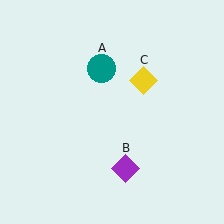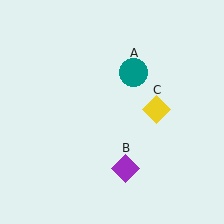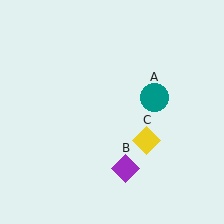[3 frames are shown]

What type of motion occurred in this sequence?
The teal circle (object A), yellow diamond (object C) rotated clockwise around the center of the scene.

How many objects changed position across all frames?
2 objects changed position: teal circle (object A), yellow diamond (object C).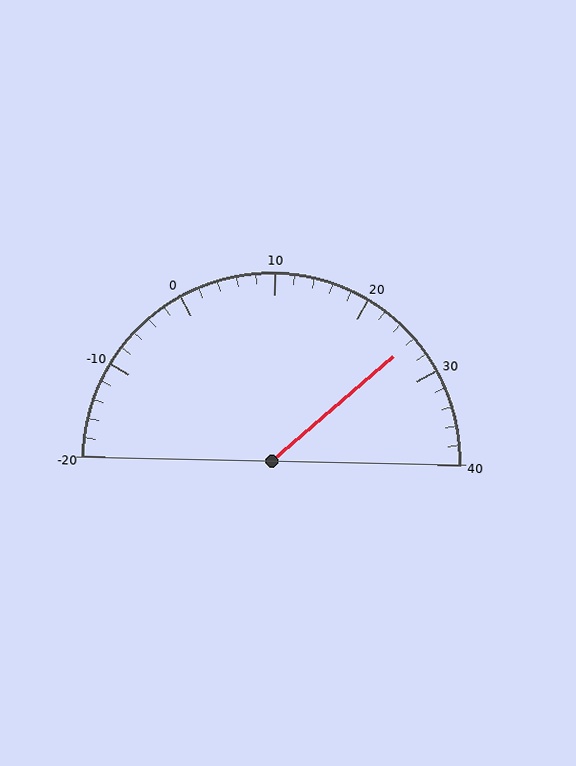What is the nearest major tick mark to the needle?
The nearest major tick mark is 30.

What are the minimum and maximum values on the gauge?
The gauge ranges from -20 to 40.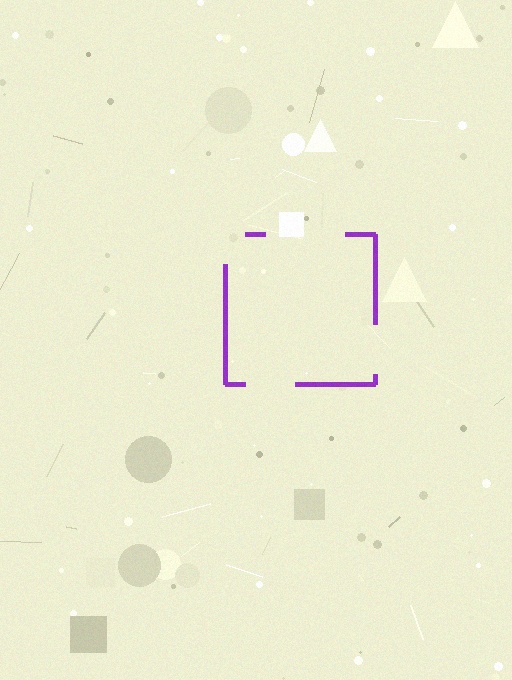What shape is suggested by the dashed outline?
The dashed outline suggests a square.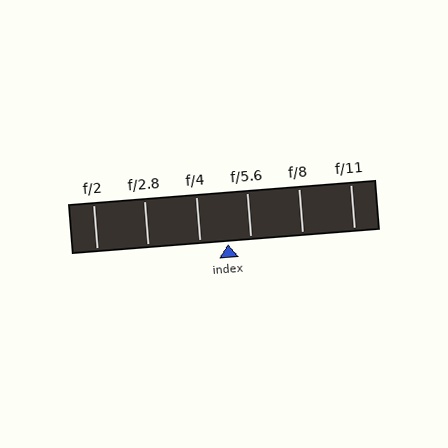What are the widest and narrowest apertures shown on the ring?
The widest aperture shown is f/2 and the narrowest is f/11.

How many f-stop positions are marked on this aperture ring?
There are 6 f-stop positions marked.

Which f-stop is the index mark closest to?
The index mark is closest to f/5.6.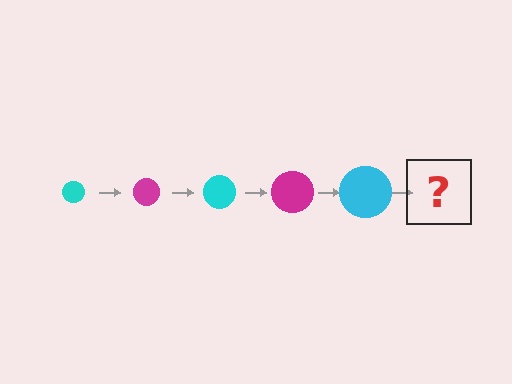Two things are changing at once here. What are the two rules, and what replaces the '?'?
The two rules are that the circle grows larger each step and the color cycles through cyan and magenta. The '?' should be a magenta circle, larger than the previous one.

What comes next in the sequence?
The next element should be a magenta circle, larger than the previous one.